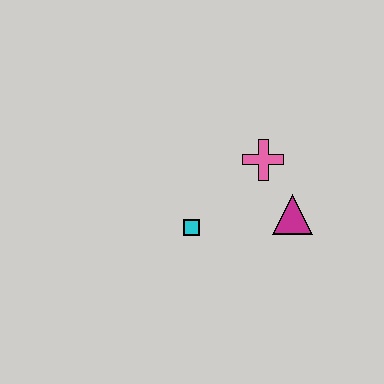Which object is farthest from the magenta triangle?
The cyan square is farthest from the magenta triangle.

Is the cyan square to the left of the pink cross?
Yes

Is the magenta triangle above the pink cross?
No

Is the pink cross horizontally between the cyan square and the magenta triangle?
Yes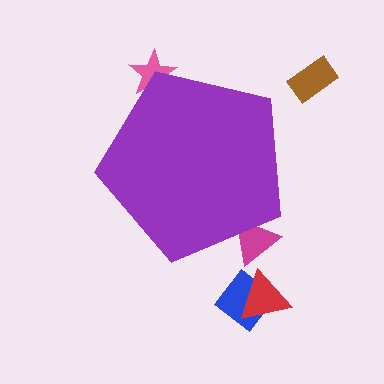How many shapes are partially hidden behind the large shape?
2 shapes are partially hidden.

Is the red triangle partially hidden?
No, the red triangle is fully visible.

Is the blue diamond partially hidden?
No, the blue diamond is fully visible.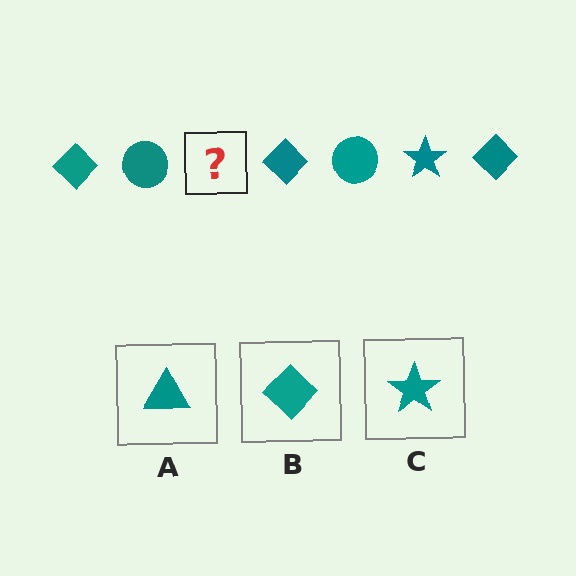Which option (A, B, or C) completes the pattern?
C.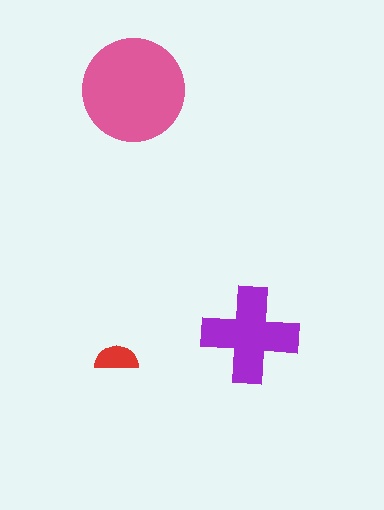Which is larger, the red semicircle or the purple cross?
The purple cross.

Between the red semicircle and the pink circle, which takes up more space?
The pink circle.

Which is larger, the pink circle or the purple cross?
The pink circle.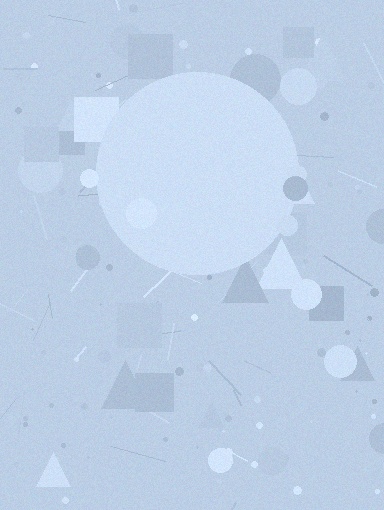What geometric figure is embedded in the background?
A circle is embedded in the background.